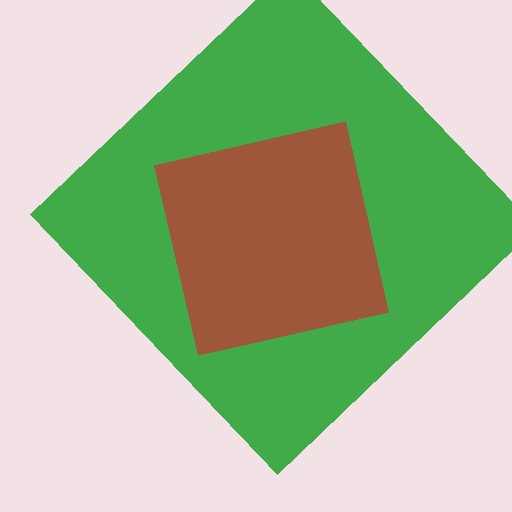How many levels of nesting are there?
2.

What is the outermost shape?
The green diamond.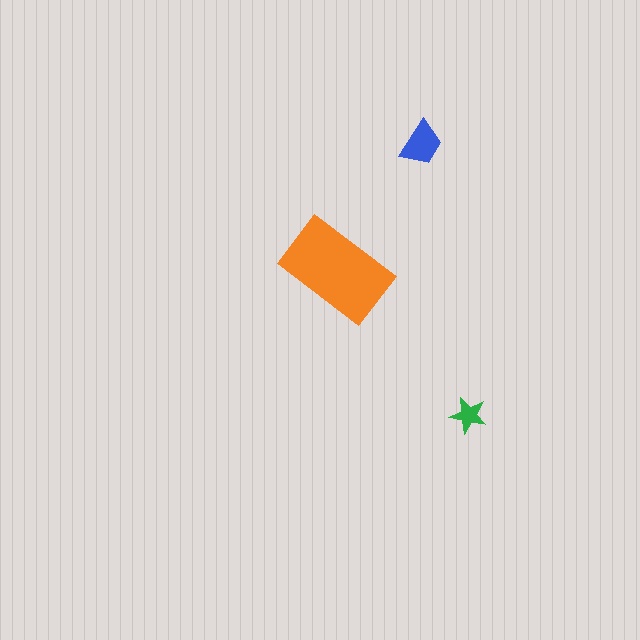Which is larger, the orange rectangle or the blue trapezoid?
The orange rectangle.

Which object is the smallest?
The green star.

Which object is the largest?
The orange rectangle.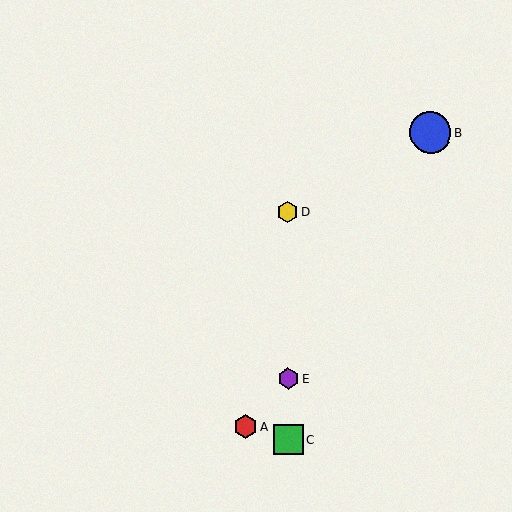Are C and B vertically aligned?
No, C is at x≈288 and B is at x≈430.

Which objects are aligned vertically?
Objects C, D, E are aligned vertically.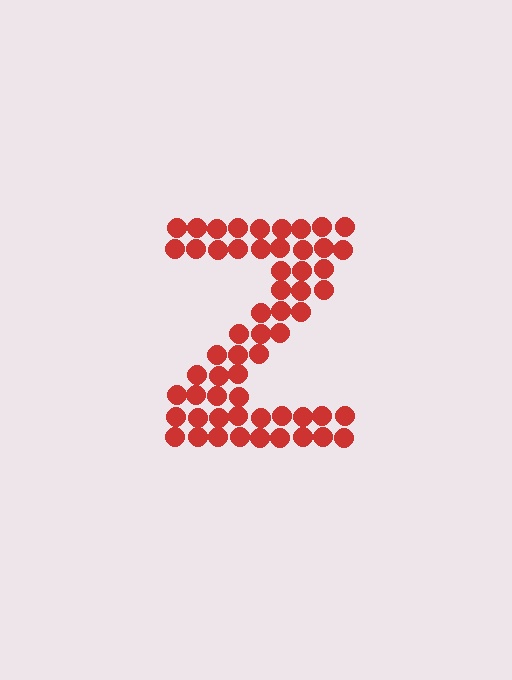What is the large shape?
The large shape is the letter Z.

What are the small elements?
The small elements are circles.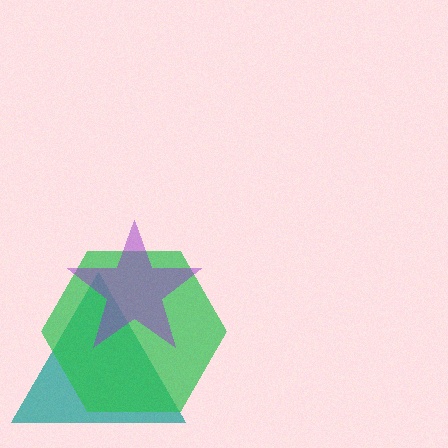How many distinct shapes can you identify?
There are 3 distinct shapes: a teal triangle, a green hexagon, a purple star.